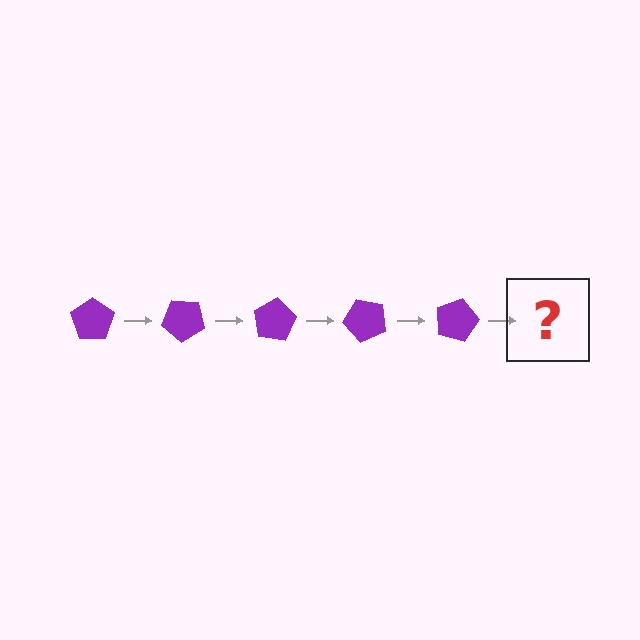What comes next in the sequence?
The next element should be a purple pentagon rotated 200 degrees.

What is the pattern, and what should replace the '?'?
The pattern is that the pentagon rotates 40 degrees each step. The '?' should be a purple pentagon rotated 200 degrees.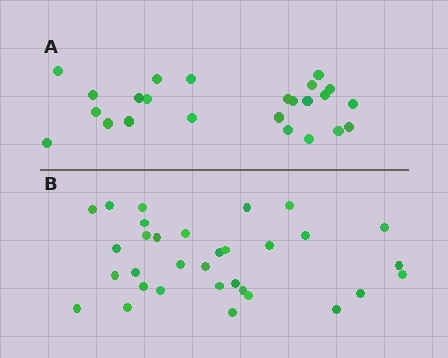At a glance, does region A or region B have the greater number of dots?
Region B (the bottom region) has more dots.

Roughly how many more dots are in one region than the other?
Region B has roughly 8 or so more dots than region A.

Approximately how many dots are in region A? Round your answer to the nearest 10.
About 20 dots. (The exact count is 24, which rounds to 20.)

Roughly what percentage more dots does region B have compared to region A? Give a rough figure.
About 35% more.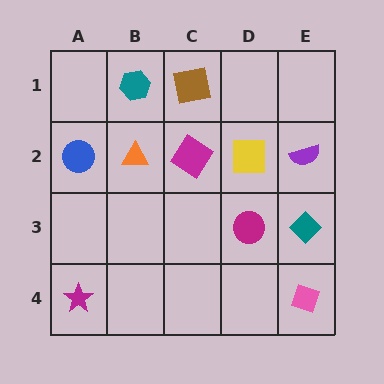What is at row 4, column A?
A magenta star.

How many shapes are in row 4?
2 shapes.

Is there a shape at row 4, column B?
No, that cell is empty.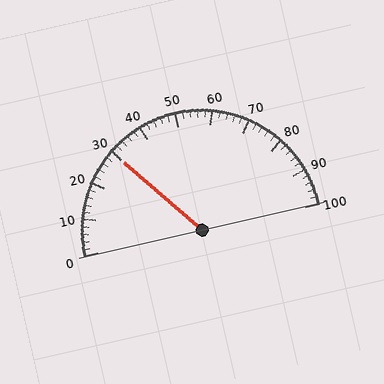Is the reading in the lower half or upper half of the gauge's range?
The reading is in the lower half of the range (0 to 100).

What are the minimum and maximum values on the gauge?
The gauge ranges from 0 to 100.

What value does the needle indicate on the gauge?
The needle indicates approximately 30.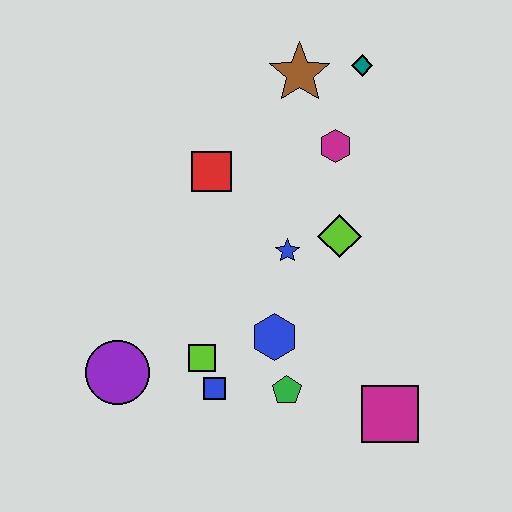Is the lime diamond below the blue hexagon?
No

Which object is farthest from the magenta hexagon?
The purple circle is farthest from the magenta hexagon.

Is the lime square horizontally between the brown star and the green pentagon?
No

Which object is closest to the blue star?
The lime diamond is closest to the blue star.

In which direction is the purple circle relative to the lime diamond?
The purple circle is to the left of the lime diamond.